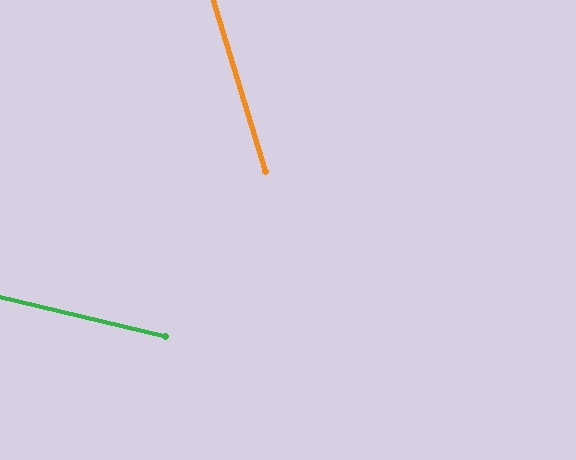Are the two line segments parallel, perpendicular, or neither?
Neither parallel nor perpendicular — they differ by about 60°.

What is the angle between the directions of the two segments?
Approximately 60 degrees.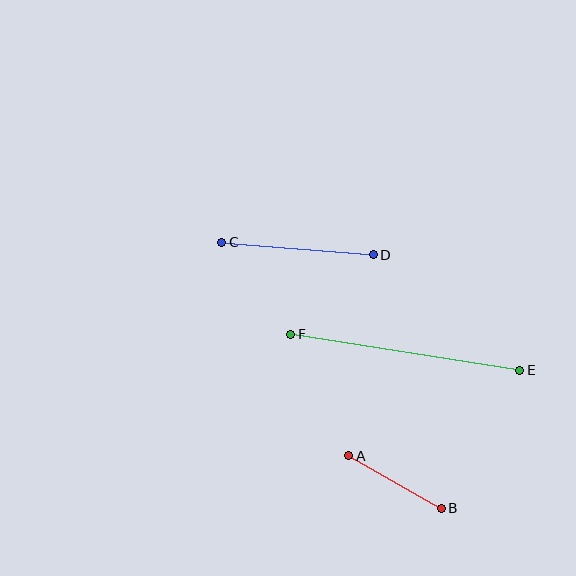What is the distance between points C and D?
The distance is approximately 152 pixels.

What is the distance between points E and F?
The distance is approximately 231 pixels.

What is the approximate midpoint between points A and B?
The midpoint is at approximately (395, 482) pixels.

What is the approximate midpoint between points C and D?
The midpoint is at approximately (297, 248) pixels.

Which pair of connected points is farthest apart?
Points E and F are farthest apart.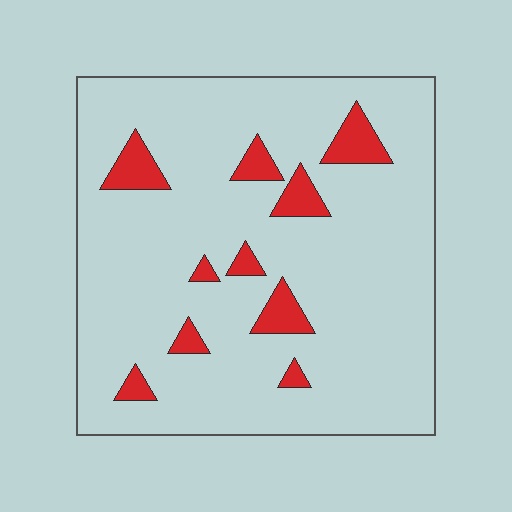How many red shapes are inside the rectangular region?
10.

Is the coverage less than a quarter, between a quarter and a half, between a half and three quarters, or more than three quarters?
Less than a quarter.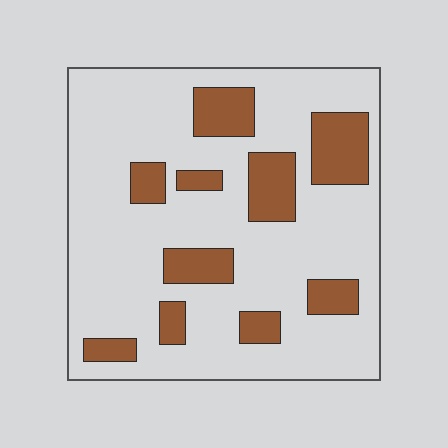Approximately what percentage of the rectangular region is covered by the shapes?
Approximately 20%.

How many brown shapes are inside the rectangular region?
10.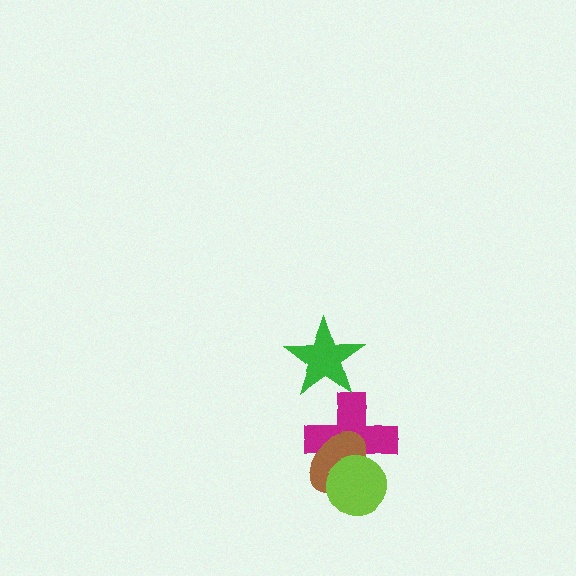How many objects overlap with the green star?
0 objects overlap with the green star.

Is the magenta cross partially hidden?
Yes, it is partially covered by another shape.